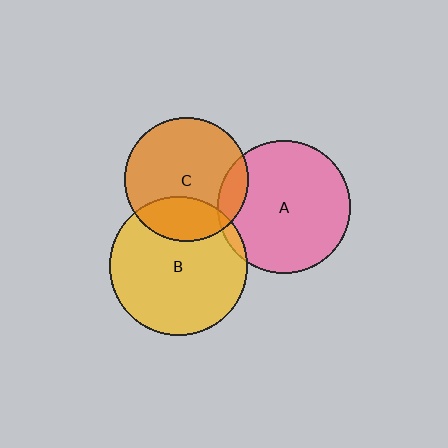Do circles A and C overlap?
Yes.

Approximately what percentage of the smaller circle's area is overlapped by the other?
Approximately 10%.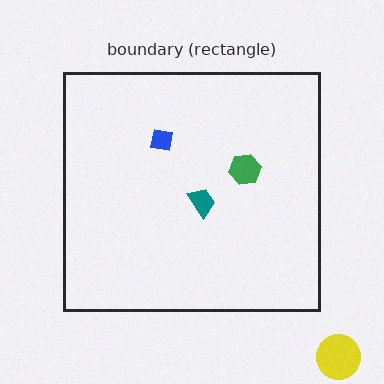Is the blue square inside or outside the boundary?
Inside.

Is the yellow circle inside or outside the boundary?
Outside.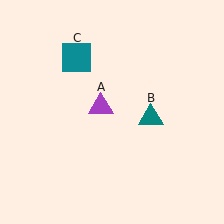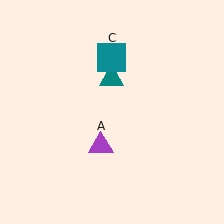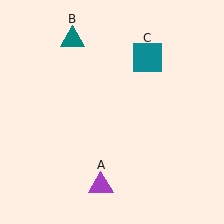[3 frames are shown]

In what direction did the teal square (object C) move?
The teal square (object C) moved right.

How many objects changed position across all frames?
3 objects changed position: purple triangle (object A), teal triangle (object B), teal square (object C).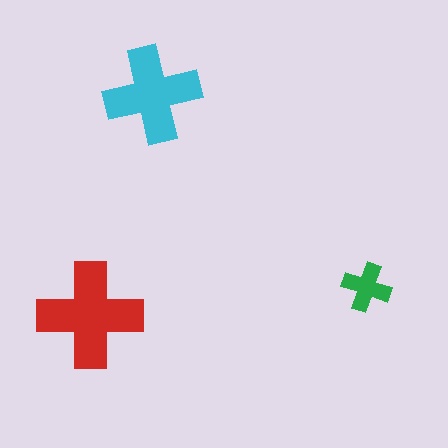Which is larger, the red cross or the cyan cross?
The red one.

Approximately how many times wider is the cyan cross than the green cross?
About 2 times wider.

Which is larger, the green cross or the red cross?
The red one.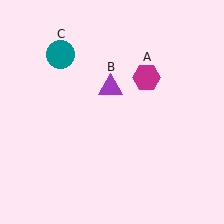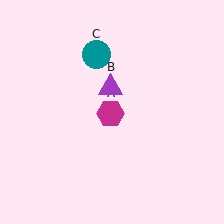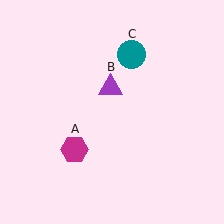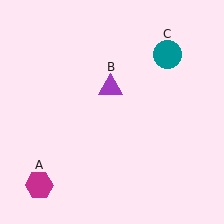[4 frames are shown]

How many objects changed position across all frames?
2 objects changed position: magenta hexagon (object A), teal circle (object C).